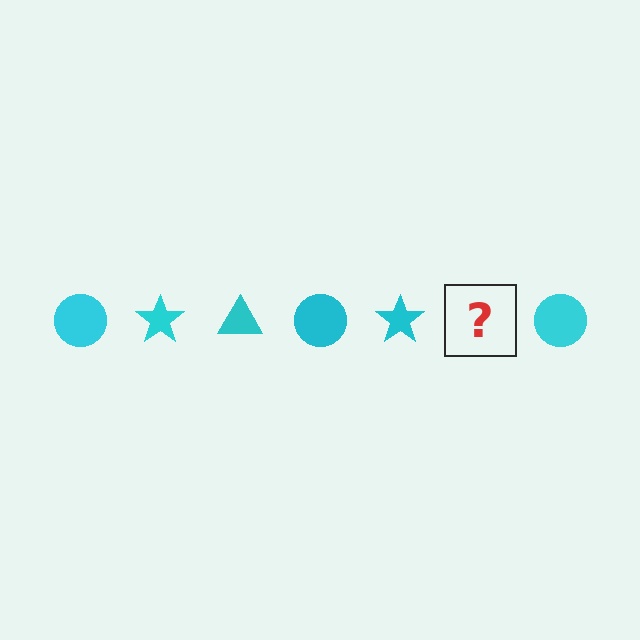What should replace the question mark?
The question mark should be replaced with a cyan triangle.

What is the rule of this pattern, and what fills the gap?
The rule is that the pattern cycles through circle, star, triangle shapes in cyan. The gap should be filled with a cyan triangle.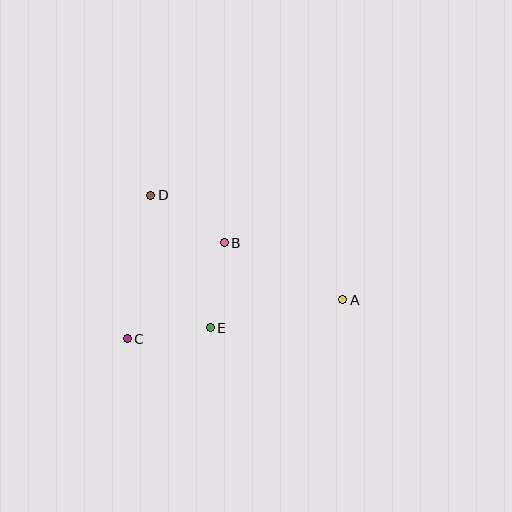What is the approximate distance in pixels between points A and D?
The distance between A and D is approximately 219 pixels.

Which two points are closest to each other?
Points C and E are closest to each other.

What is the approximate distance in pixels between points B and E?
The distance between B and E is approximately 86 pixels.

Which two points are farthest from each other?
Points A and C are farthest from each other.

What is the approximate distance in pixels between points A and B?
The distance between A and B is approximately 132 pixels.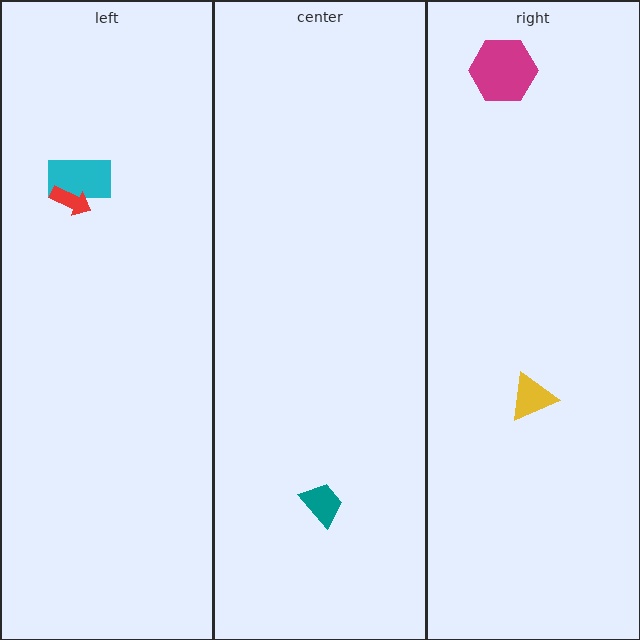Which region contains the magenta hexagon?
The right region.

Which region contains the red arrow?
The left region.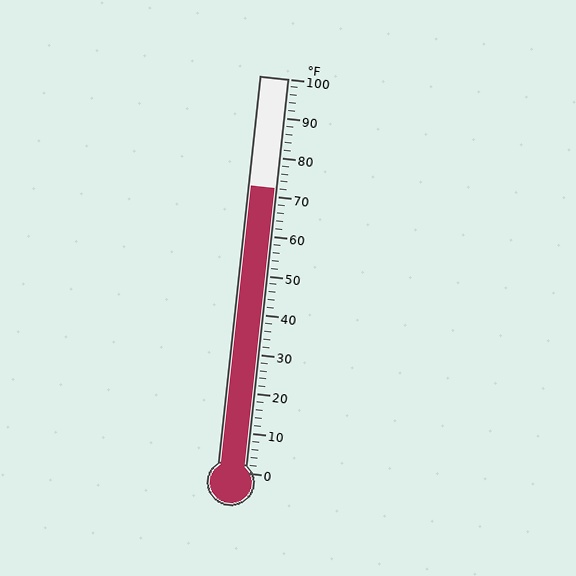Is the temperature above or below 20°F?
The temperature is above 20°F.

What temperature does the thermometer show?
The thermometer shows approximately 72°F.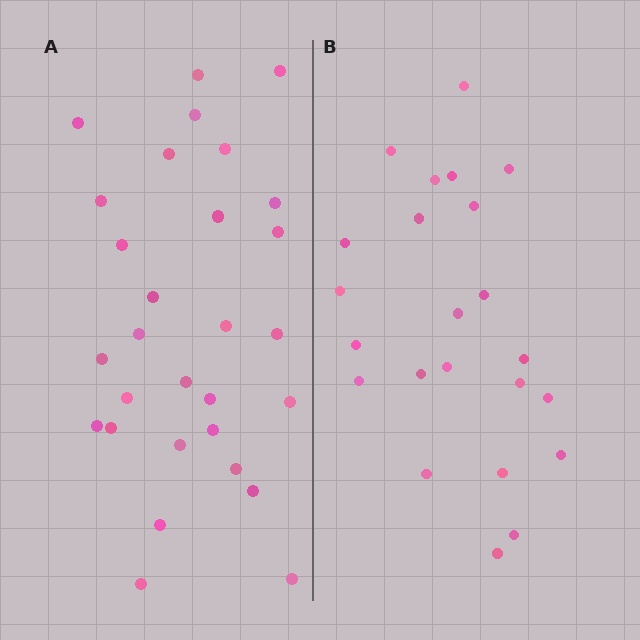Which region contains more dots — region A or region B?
Region A (the left region) has more dots.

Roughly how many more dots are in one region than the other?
Region A has about 6 more dots than region B.